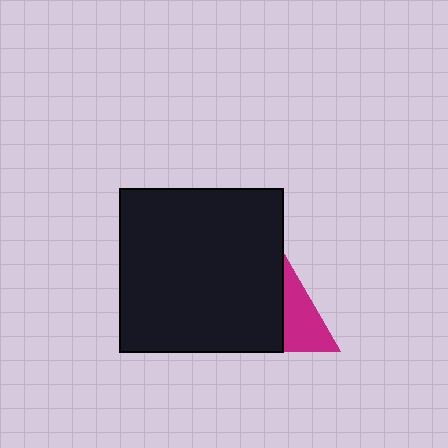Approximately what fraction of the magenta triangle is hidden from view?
Roughly 59% of the magenta triangle is hidden behind the black square.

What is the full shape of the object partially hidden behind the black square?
The partially hidden object is a magenta triangle.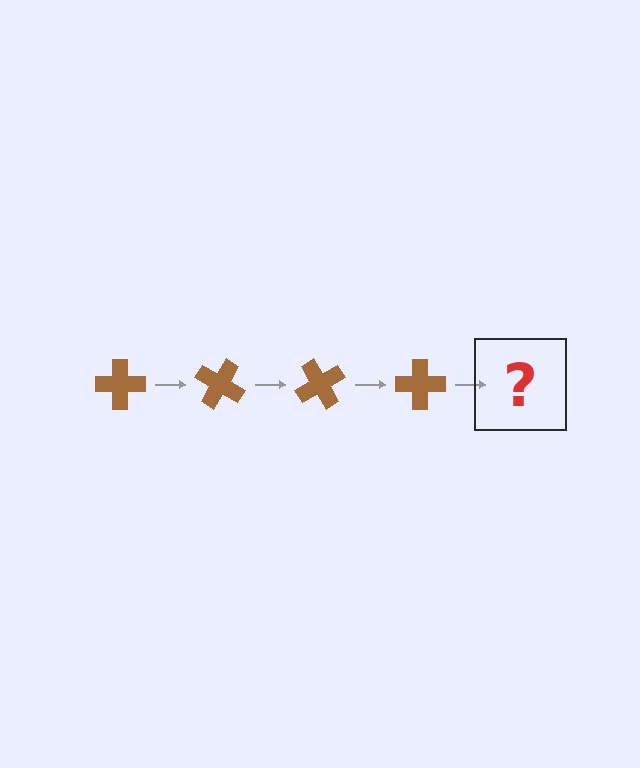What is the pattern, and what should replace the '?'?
The pattern is that the cross rotates 30 degrees each step. The '?' should be a brown cross rotated 120 degrees.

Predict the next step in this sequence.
The next step is a brown cross rotated 120 degrees.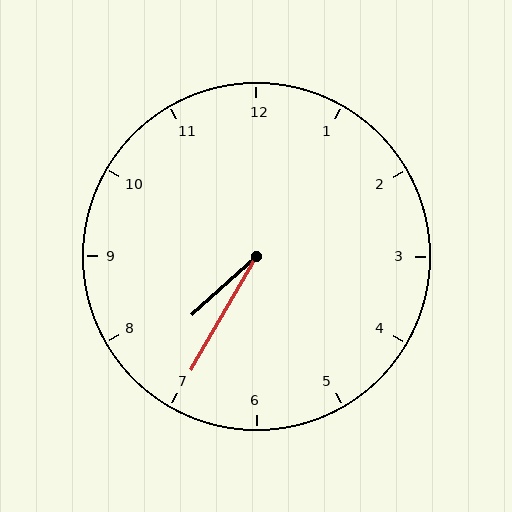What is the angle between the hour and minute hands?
Approximately 18 degrees.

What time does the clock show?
7:35.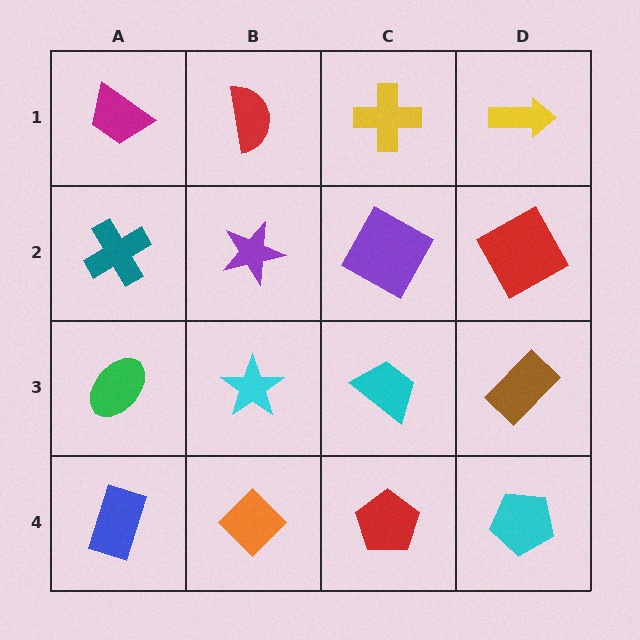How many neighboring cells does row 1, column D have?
2.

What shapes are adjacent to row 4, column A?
A green ellipse (row 3, column A), an orange diamond (row 4, column B).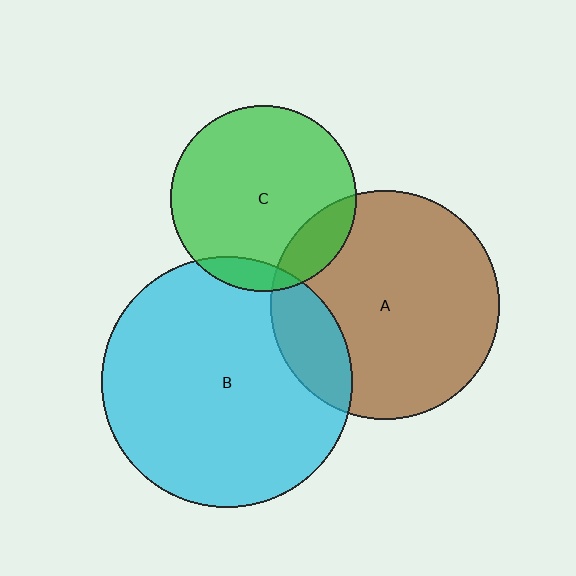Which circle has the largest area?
Circle B (cyan).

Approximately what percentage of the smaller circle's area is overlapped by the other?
Approximately 10%.